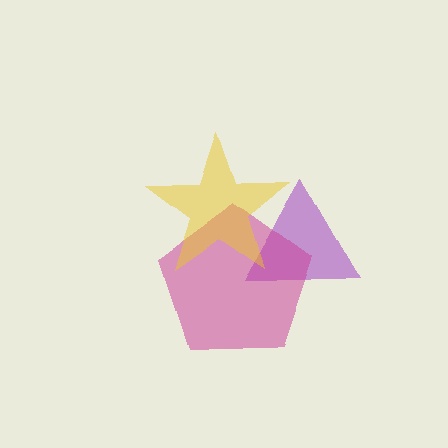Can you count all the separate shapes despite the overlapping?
Yes, there are 3 separate shapes.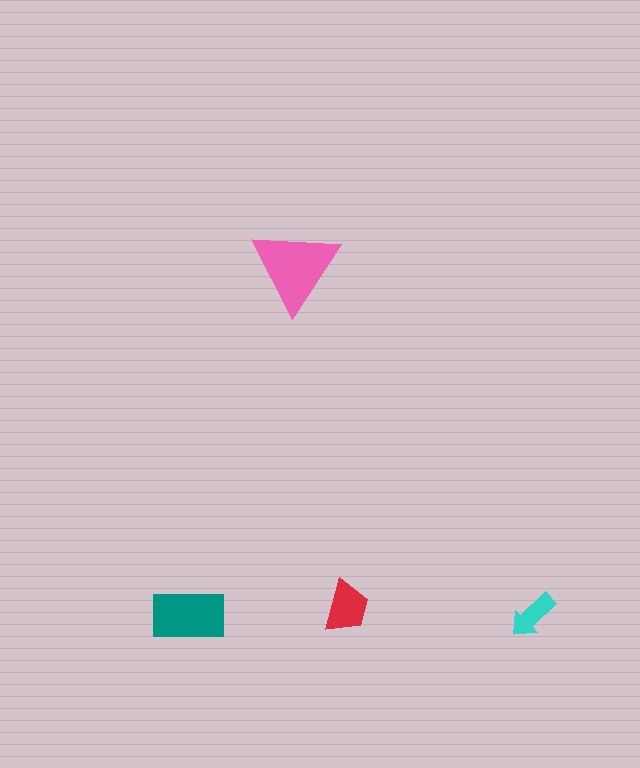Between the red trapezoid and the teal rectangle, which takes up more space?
The teal rectangle.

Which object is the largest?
The pink triangle.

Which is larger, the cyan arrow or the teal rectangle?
The teal rectangle.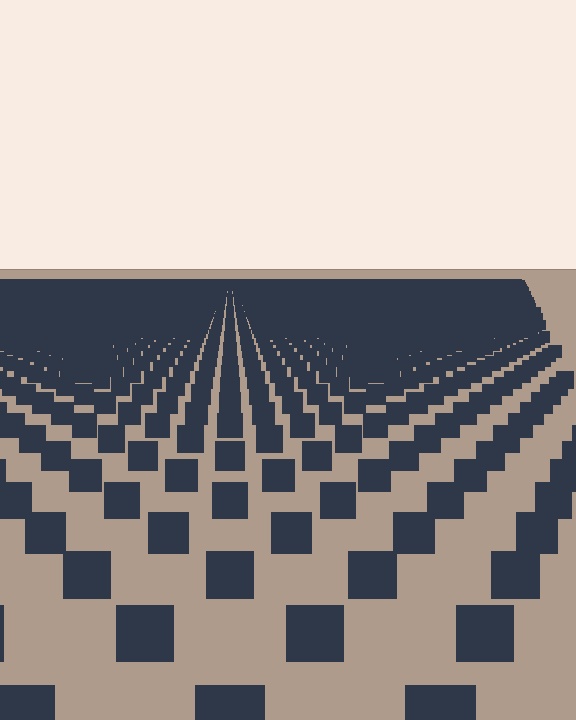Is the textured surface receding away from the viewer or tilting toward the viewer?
The surface is receding away from the viewer. Texture elements get smaller and denser toward the top.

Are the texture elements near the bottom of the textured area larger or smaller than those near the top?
Larger. Near the bottom, elements are closer to the viewer and appear at a bigger on-screen size.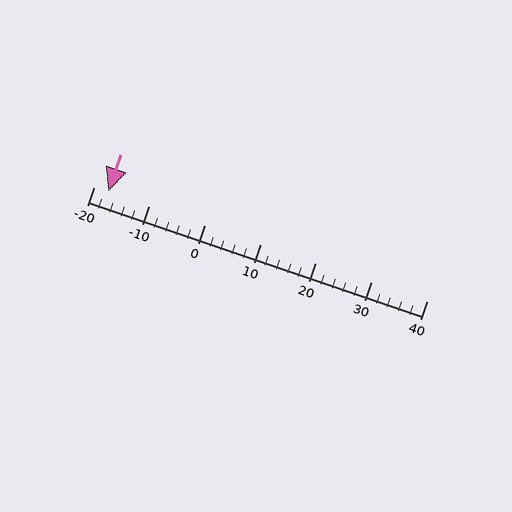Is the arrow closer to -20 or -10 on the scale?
The arrow is closer to -20.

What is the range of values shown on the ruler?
The ruler shows values from -20 to 40.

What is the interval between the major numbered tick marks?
The major tick marks are spaced 10 units apart.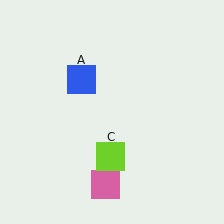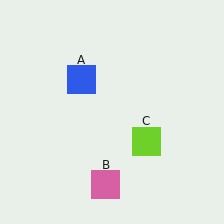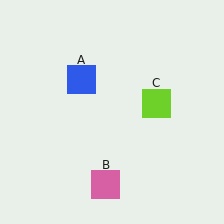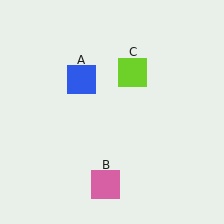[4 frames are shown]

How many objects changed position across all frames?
1 object changed position: lime square (object C).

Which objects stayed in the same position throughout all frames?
Blue square (object A) and pink square (object B) remained stationary.